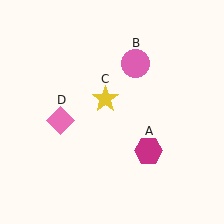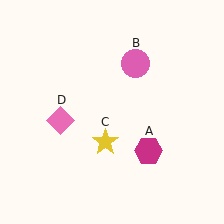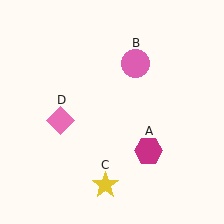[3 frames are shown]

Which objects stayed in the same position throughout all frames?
Magenta hexagon (object A) and pink circle (object B) and pink diamond (object D) remained stationary.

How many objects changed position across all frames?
1 object changed position: yellow star (object C).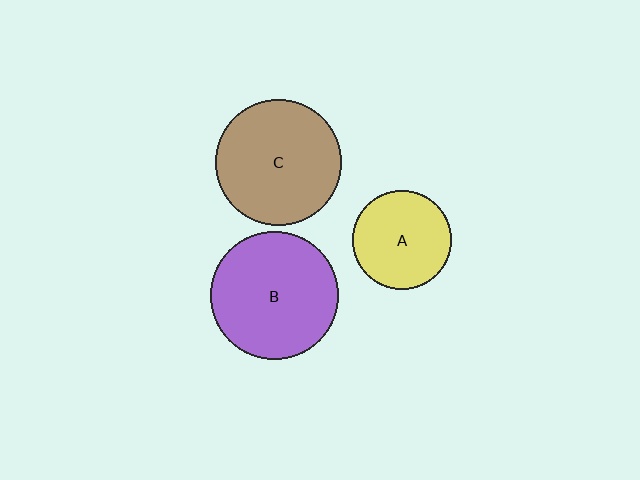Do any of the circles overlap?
No, none of the circles overlap.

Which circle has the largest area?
Circle B (purple).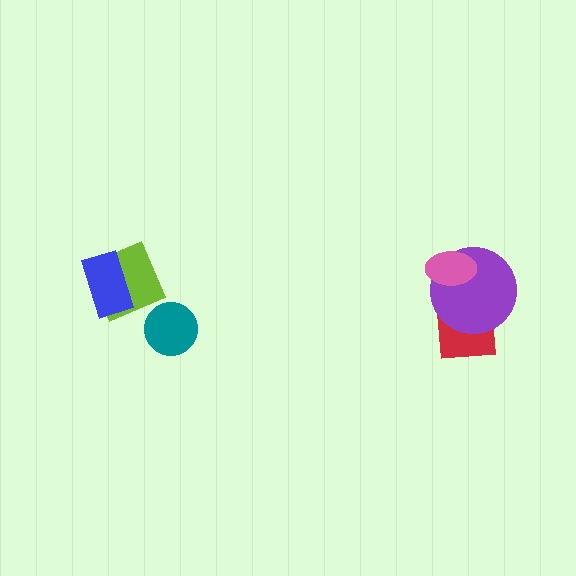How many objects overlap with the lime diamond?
1 object overlaps with the lime diamond.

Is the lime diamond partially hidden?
Yes, it is partially covered by another shape.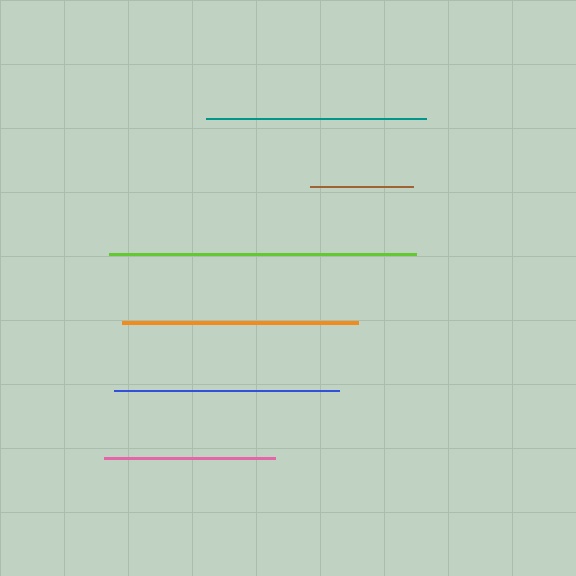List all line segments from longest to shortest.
From longest to shortest: lime, orange, blue, teal, pink, brown.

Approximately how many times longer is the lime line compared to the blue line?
The lime line is approximately 1.4 times the length of the blue line.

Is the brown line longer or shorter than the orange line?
The orange line is longer than the brown line.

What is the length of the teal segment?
The teal segment is approximately 220 pixels long.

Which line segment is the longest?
The lime line is the longest at approximately 307 pixels.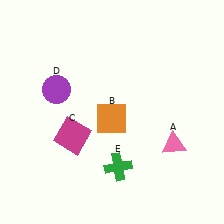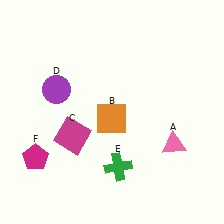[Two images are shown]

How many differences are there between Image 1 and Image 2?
There is 1 difference between the two images.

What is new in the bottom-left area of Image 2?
A magenta pentagon (F) was added in the bottom-left area of Image 2.